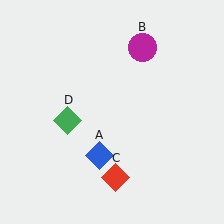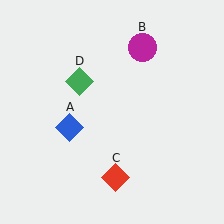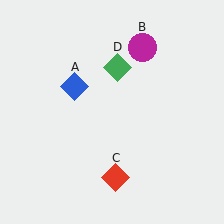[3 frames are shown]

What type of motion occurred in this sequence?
The blue diamond (object A), green diamond (object D) rotated clockwise around the center of the scene.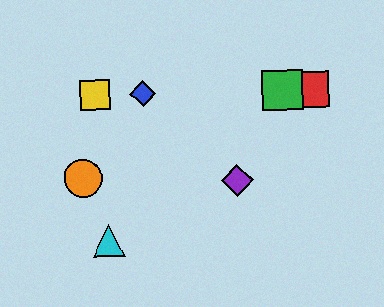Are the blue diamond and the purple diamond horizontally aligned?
No, the blue diamond is at y≈94 and the purple diamond is at y≈181.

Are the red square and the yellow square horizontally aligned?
Yes, both are at y≈89.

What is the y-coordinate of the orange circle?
The orange circle is at y≈179.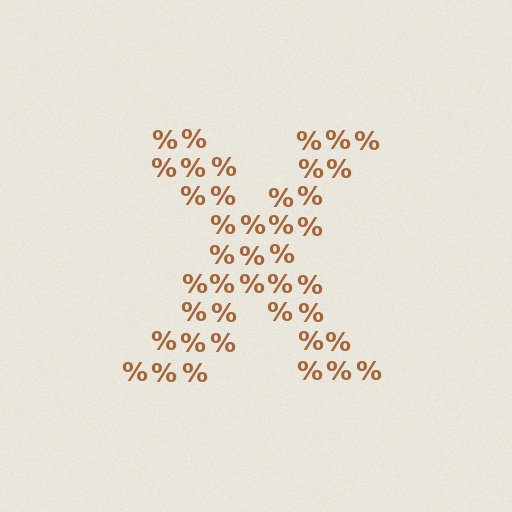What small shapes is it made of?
It is made of small percent signs.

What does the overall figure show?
The overall figure shows the letter X.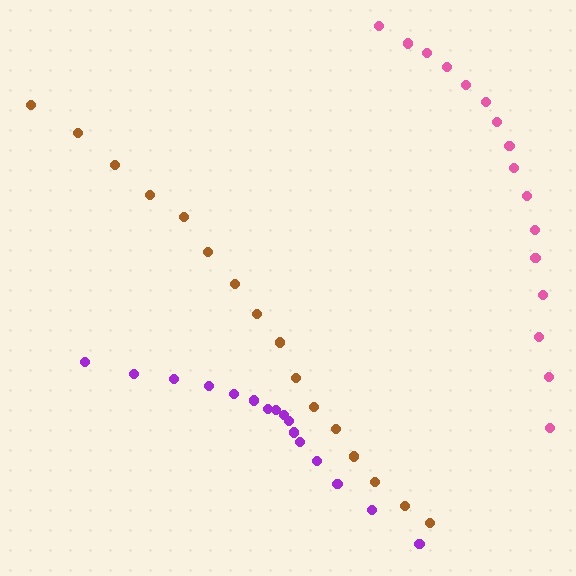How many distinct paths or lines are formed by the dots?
There are 3 distinct paths.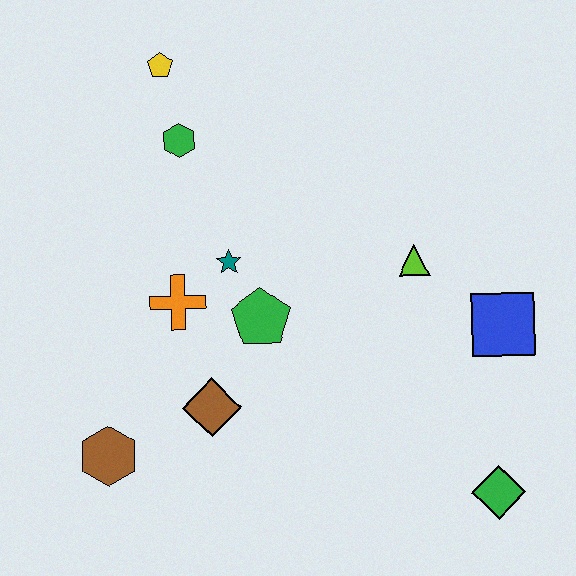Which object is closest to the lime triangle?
The blue square is closest to the lime triangle.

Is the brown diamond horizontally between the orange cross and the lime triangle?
Yes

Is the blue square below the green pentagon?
Yes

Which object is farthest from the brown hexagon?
The blue square is farthest from the brown hexagon.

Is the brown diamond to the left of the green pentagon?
Yes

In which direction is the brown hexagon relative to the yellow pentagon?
The brown hexagon is below the yellow pentagon.